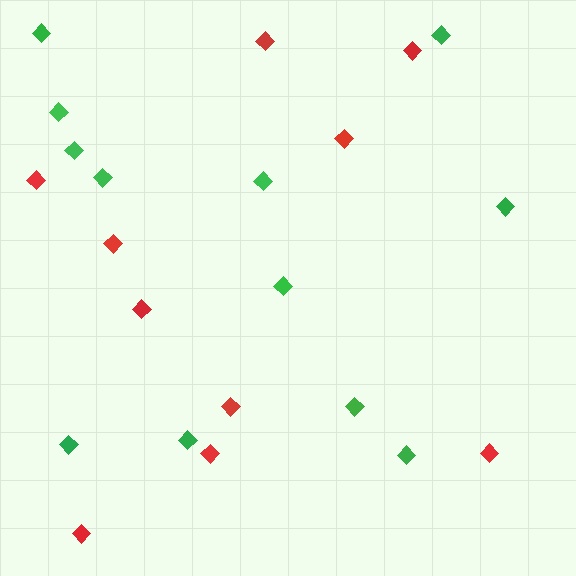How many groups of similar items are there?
There are 2 groups: one group of green diamonds (12) and one group of red diamonds (10).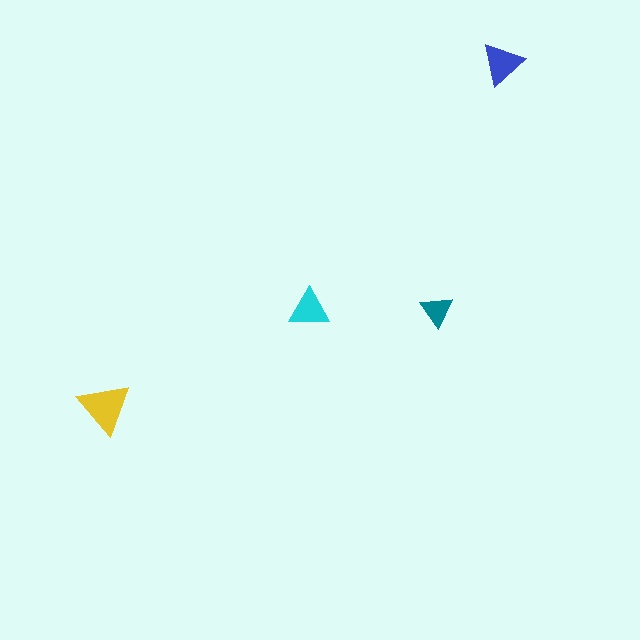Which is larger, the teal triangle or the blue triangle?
The blue one.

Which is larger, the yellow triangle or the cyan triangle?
The yellow one.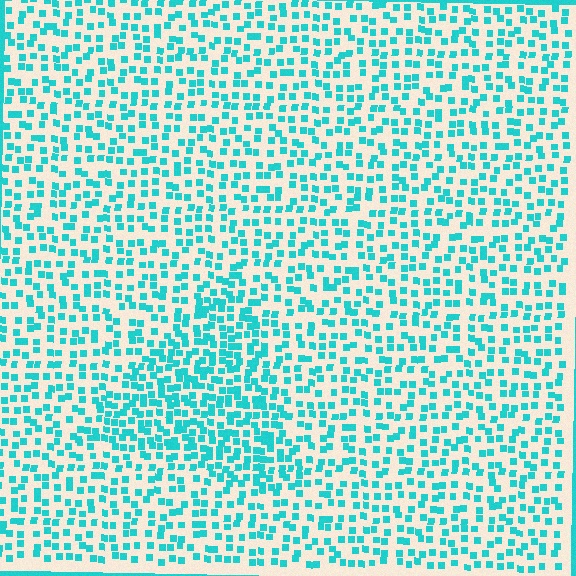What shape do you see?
I see a triangle.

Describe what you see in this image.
The image contains small cyan elements arranged at two different densities. A triangle-shaped region is visible where the elements are more densely packed than the surrounding area.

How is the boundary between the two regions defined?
The boundary is defined by a change in element density (approximately 1.7x ratio). All elements are the same color, size, and shape.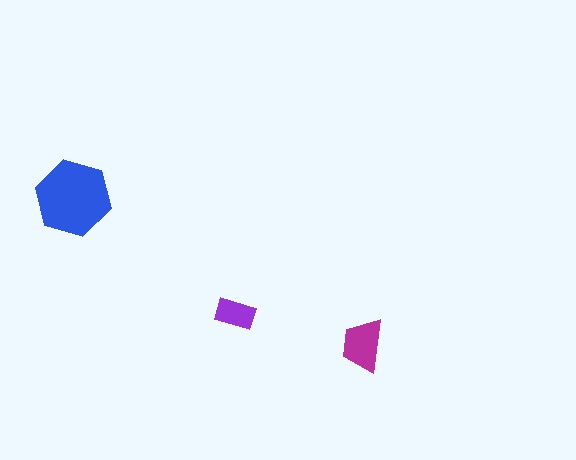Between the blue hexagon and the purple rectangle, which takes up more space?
The blue hexagon.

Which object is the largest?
The blue hexagon.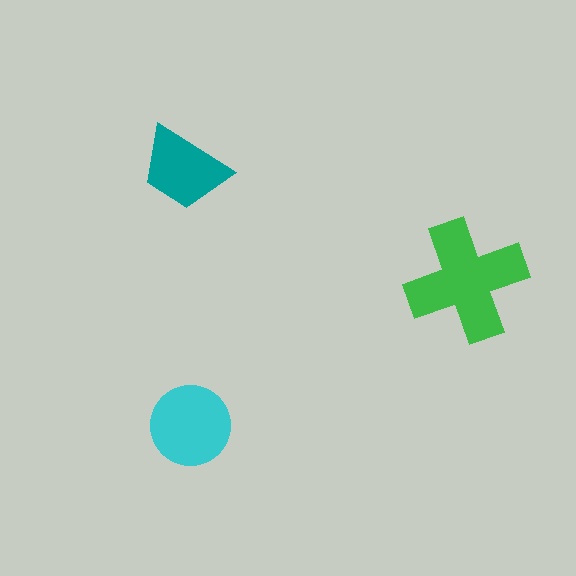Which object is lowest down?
The cyan circle is bottommost.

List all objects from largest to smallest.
The green cross, the cyan circle, the teal trapezoid.